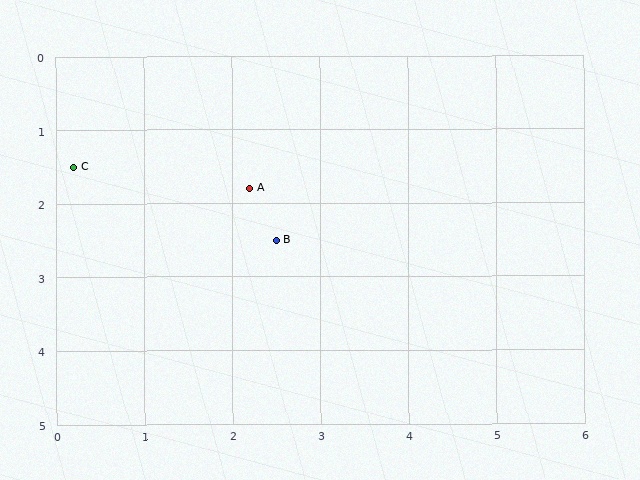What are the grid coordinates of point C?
Point C is at approximately (0.2, 1.5).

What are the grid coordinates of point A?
Point A is at approximately (2.2, 1.8).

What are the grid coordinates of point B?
Point B is at approximately (2.5, 2.5).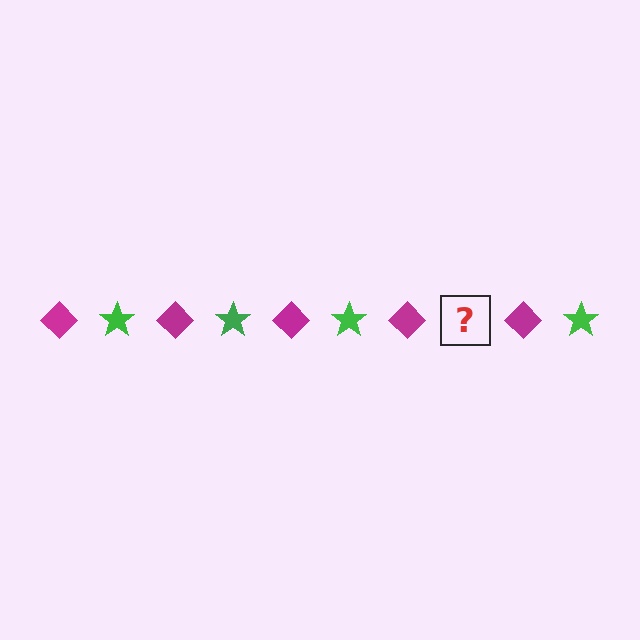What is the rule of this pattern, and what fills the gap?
The rule is that the pattern alternates between magenta diamond and green star. The gap should be filled with a green star.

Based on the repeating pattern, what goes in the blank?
The blank should be a green star.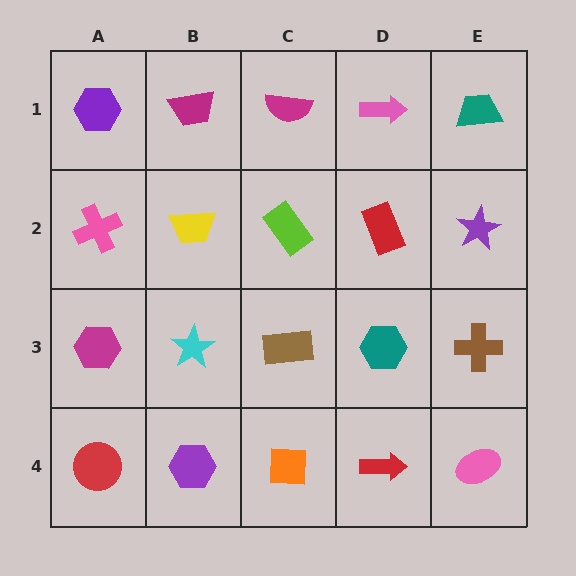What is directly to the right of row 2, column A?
A yellow trapezoid.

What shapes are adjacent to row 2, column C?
A magenta semicircle (row 1, column C), a brown rectangle (row 3, column C), a yellow trapezoid (row 2, column B), a red rectangle (row 2, column D).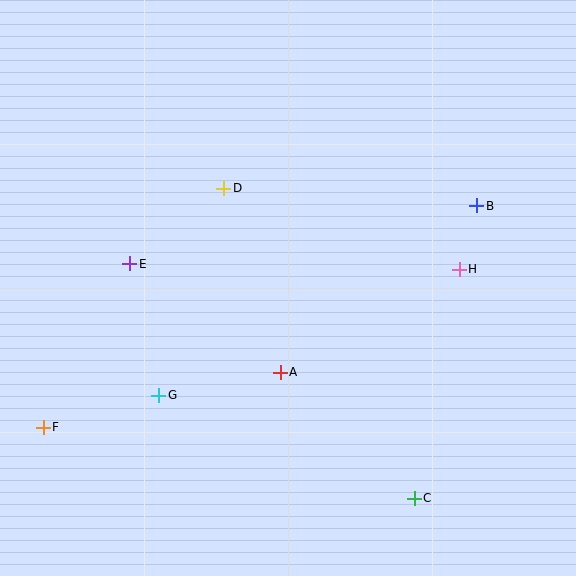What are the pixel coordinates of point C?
Point C is at (414, 498).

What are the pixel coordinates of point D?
Point D is at (224, 188).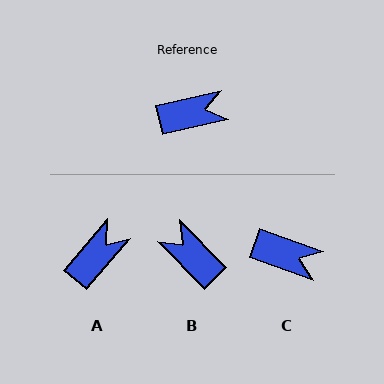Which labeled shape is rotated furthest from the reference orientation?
B, about 122 degrees away.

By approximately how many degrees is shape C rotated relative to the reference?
Approximately 32 degrees clockwise.